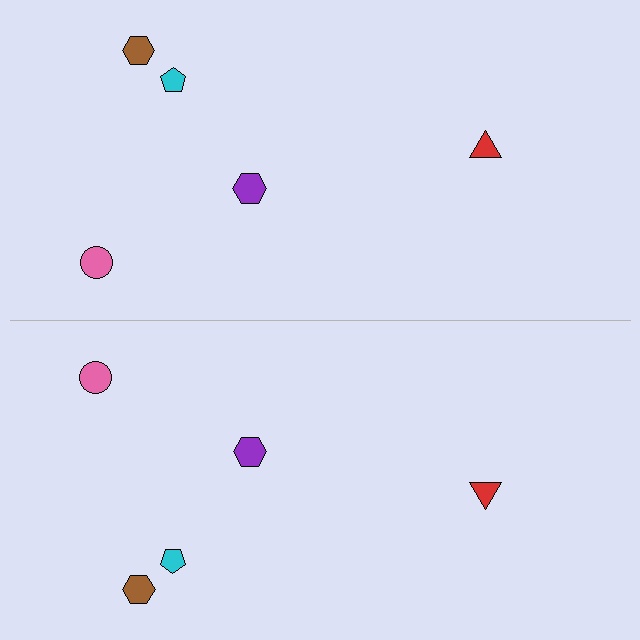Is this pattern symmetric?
Yes, this pattern has bilateral (reflection) symmetry.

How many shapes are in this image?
There are 10 shapes in this image.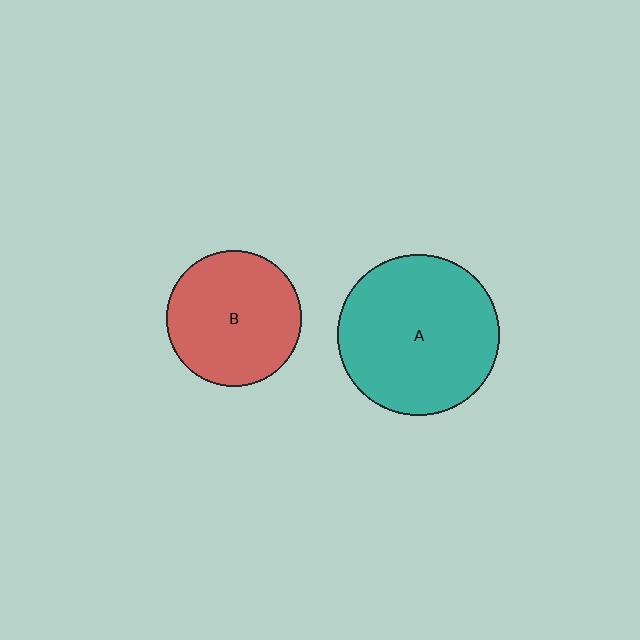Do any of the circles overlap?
No, none of the circles overlap.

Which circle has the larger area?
Circle A (teal).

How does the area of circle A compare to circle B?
Approximately 1.4 times.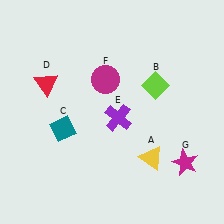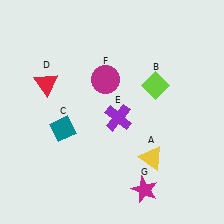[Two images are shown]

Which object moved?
The magenta star (G) moved left.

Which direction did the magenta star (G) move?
The magenta star (G) moved left.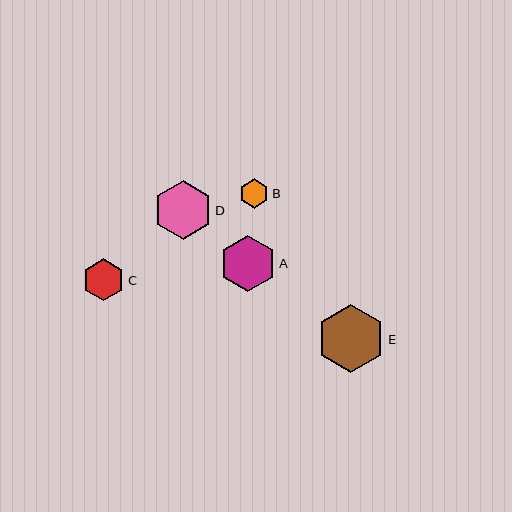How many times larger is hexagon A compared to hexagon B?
Hexagon A is approximately 1.9 times the size of hexagon B.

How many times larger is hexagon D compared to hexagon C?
Hexagon D is approximately 1.4 times the size of hexagon C.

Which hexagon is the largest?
Hexagon E is the largest with a size of approximately 68 pixels.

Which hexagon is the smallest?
Hexagon B is the smallest with a size of approximately 29 pixels.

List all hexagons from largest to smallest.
From largest to smallest: E, D, A, C, B.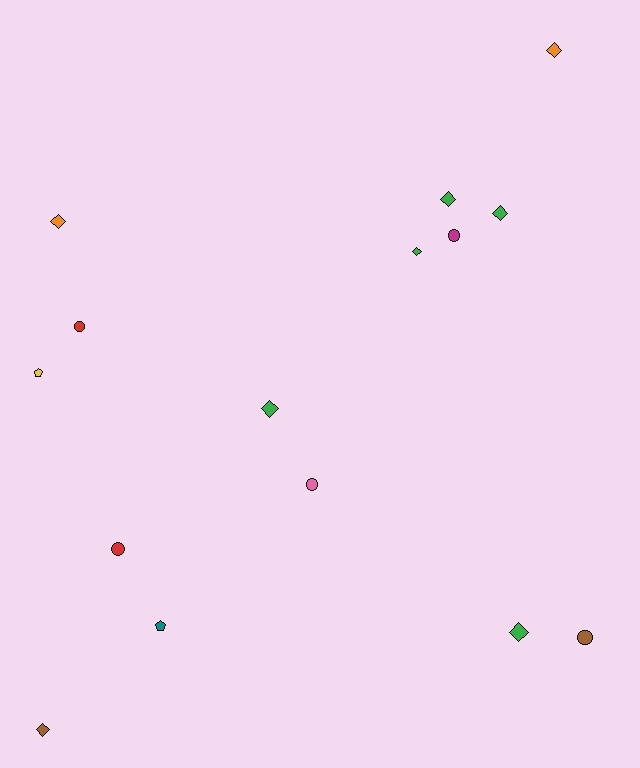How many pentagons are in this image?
There are 2 pentagons.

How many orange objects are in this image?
There are 2 orange objects.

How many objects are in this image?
There are 15 objects.